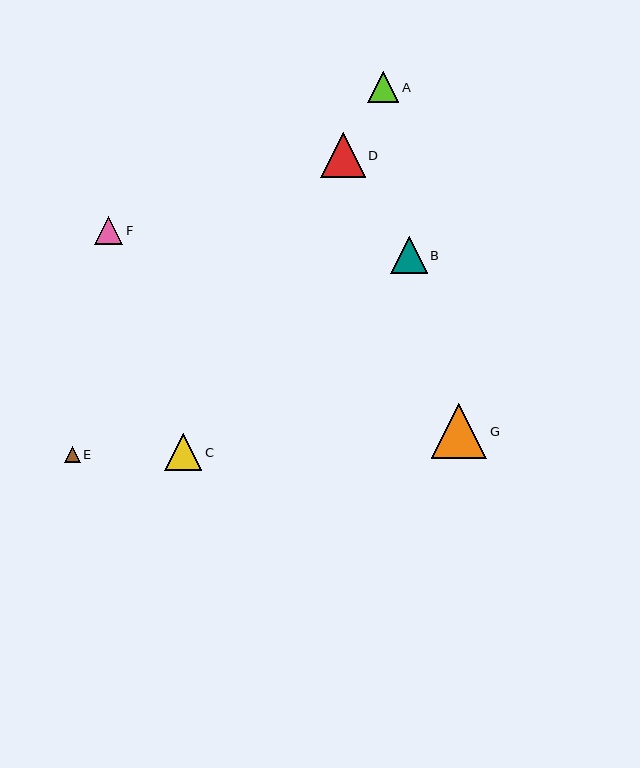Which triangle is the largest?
Triangle G is the largest with a size of approximately 56 pixels.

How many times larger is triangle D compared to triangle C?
Triangle D is approximately 1.2 times the size of triangle C.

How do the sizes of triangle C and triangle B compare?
Triangle C and triangle B are approximately the same size.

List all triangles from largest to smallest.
From largest to smallest: G, D, C, B, A, F, E.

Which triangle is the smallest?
Triangle E is the smallest with a size of approximately 16 pixels.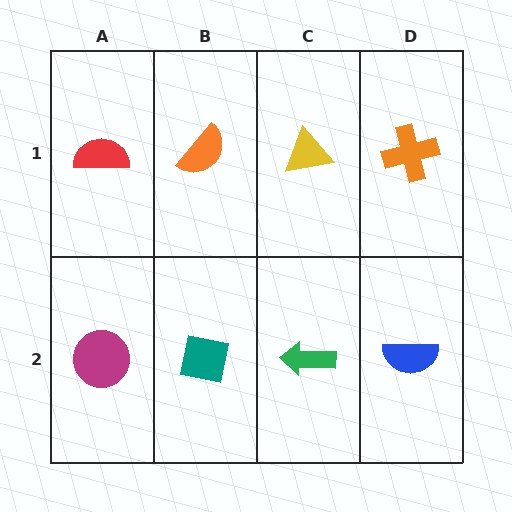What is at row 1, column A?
A red semicircle.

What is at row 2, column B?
A teal square.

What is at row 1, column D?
An orange cross.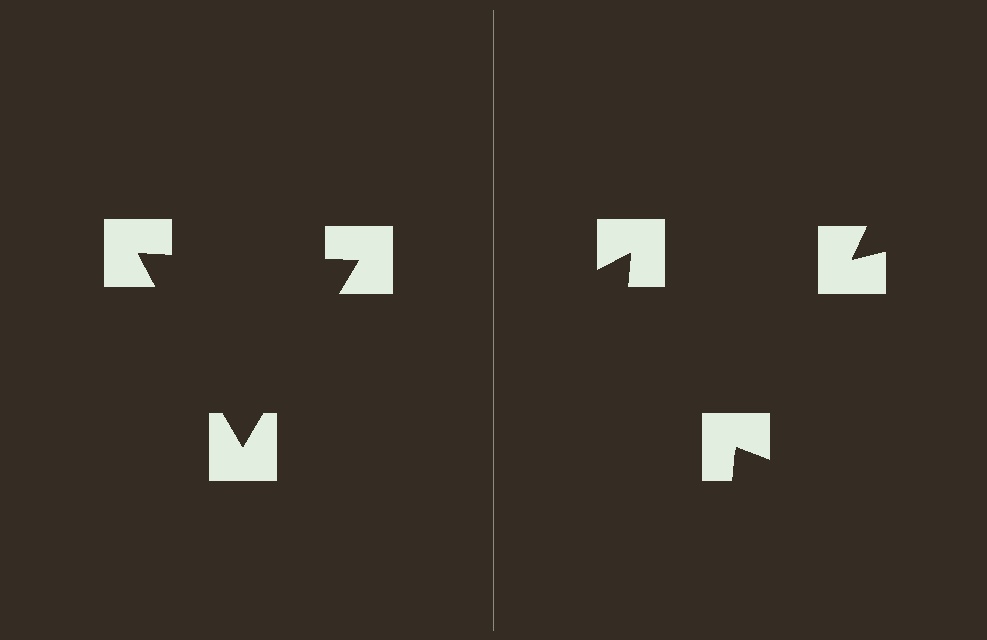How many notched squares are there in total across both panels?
6 — 3 on each side.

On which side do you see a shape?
An illusory triangle appears on the left side. On the right side the wedge cuts are rotated, so no coherent shape forms.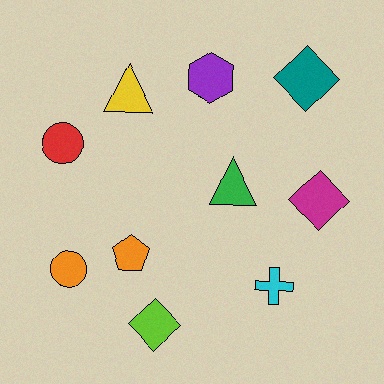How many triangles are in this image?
There are 2 triangles.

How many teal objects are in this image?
There is 1 teal object.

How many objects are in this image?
There are 10 objects.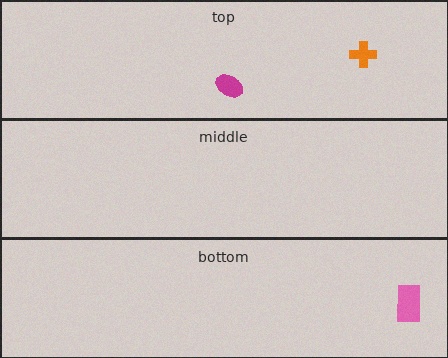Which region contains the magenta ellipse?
The top region.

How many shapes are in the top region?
2.